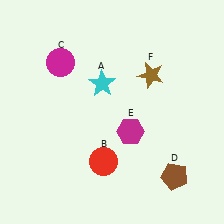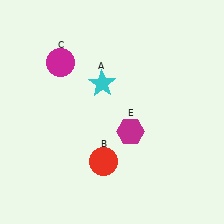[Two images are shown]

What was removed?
The brown star (F), the brown pentagon (D) were removed in Image 2.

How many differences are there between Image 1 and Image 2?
There are 2 differences between the two images.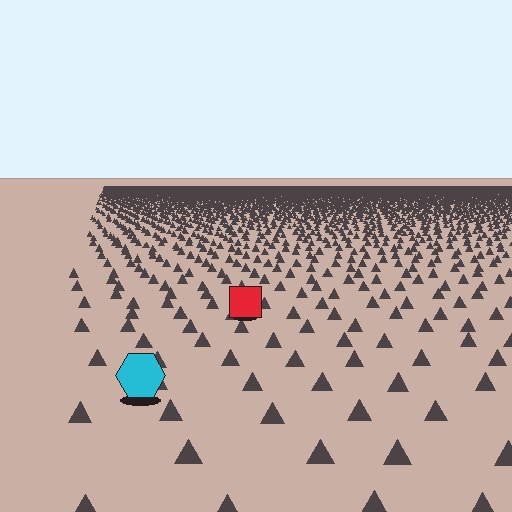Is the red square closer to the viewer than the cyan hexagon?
No. The cyan hexagon is closer — you can tell from the texture gradient: the ground texture is coarser near it.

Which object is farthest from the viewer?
The red square is farthest from the viewer. It appears smaller and the ground texture around it is denser.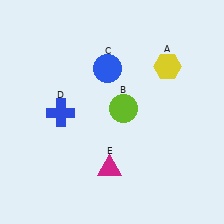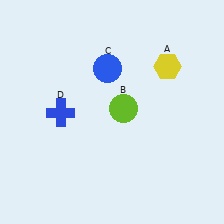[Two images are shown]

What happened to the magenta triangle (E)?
The magenta triangle (E) was removed in Image 2. It was in the bottom-left area of Image 1.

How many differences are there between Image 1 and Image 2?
There is 1 difference between the two images.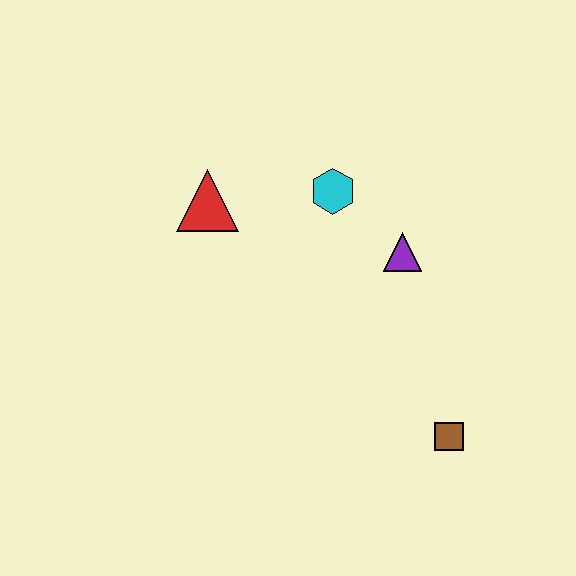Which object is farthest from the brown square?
The red triangle is farthest from the brown square.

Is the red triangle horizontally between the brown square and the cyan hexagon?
No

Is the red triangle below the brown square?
No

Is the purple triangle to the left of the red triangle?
No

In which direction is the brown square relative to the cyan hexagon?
The brown square is below the cyan hexagon.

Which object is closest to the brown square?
The purple triangle is closest to the brown square.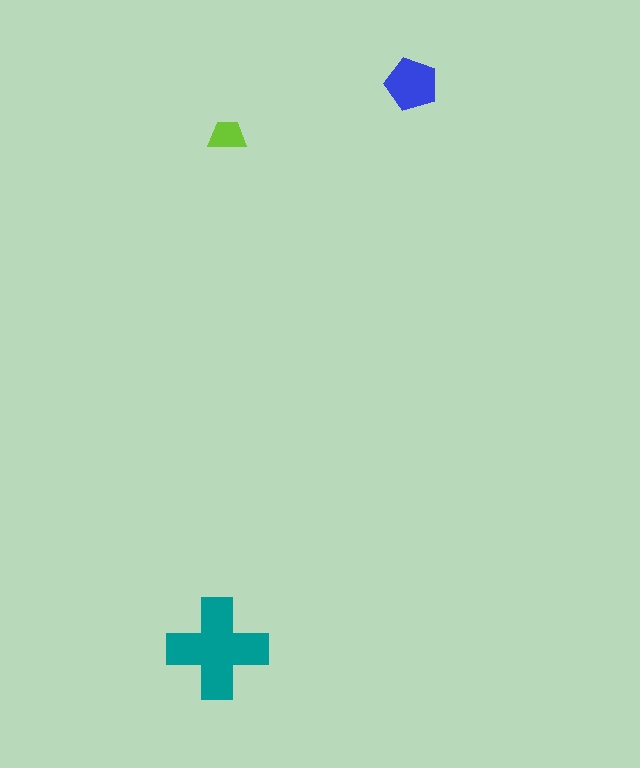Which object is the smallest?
The lime trapezoid.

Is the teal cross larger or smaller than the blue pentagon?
Larger.